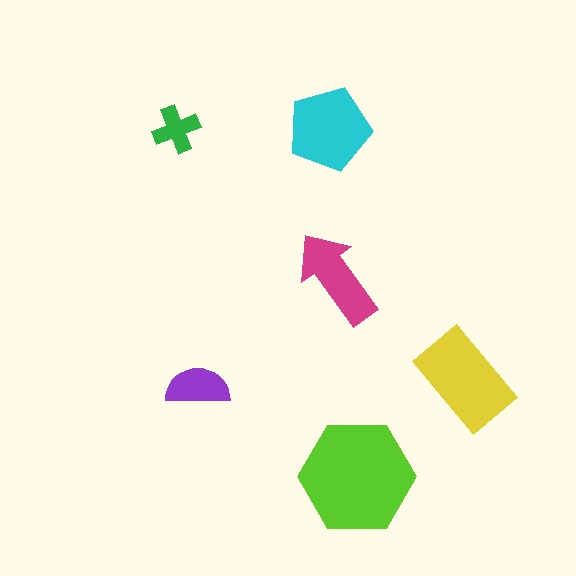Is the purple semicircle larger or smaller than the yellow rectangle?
Smaller.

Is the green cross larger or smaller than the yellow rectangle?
Smaller.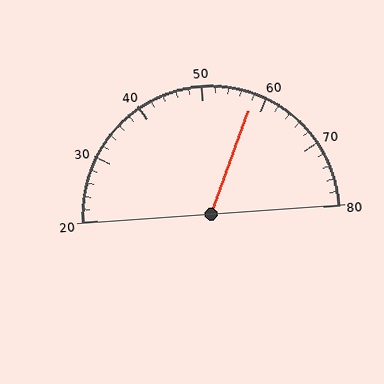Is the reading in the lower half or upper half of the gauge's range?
The reading is in the upper half of the range (20 to 80).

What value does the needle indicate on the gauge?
The needle indicates approximately 58.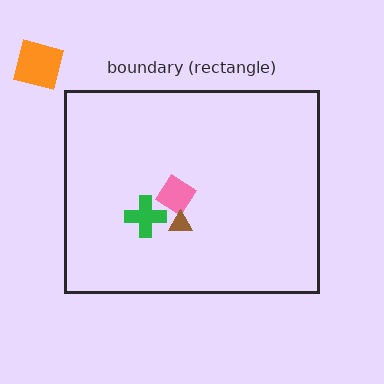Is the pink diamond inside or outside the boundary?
Inside.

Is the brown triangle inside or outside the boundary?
Inside.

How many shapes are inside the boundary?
3 inside, 1 outside.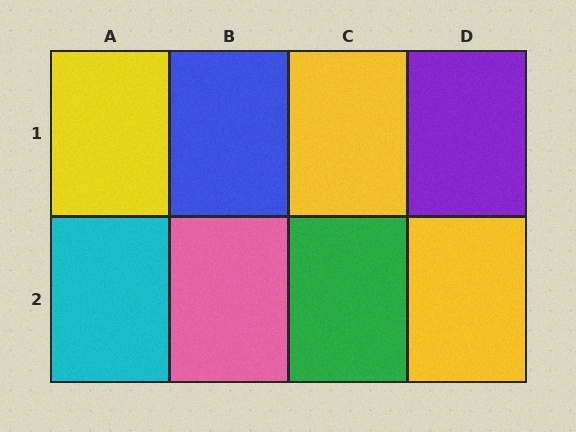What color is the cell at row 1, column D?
Purple.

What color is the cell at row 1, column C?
Yellow.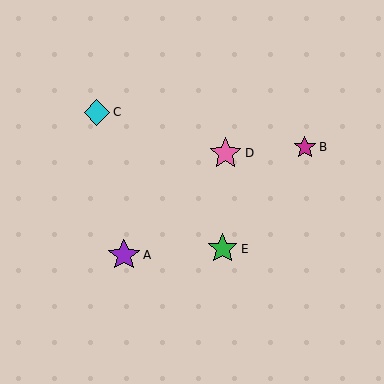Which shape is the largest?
The pink star (labeled D) is the largest.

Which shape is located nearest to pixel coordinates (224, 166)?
The pink star (labeled D) at (226, 153) is nearest to that location.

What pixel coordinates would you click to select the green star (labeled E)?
Click at (223, 249) to select the green star E.